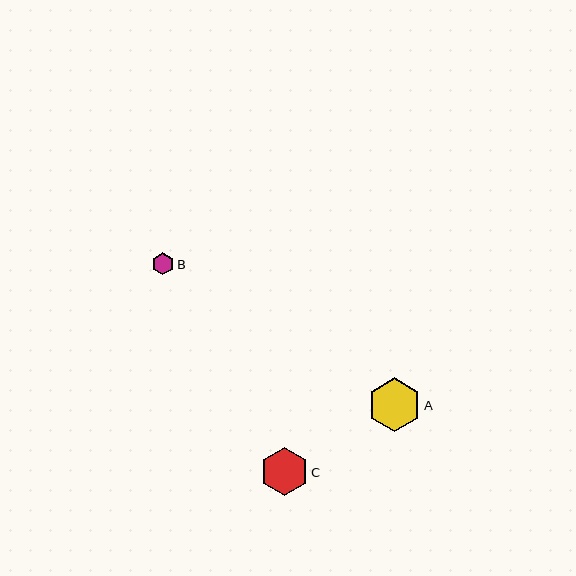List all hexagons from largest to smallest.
From largest to smallest: A, C, B.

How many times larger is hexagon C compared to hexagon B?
Hexagon C is approximately 2.1 times the size of hexagon B.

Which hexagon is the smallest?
Hexagon B is the smallest with a size of approximately 22 pixels.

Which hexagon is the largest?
Hexagon A is the largest with a size of approximately 53 pixels.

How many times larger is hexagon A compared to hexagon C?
Hexagon A is approximately 1.1 times the size of hexagon C.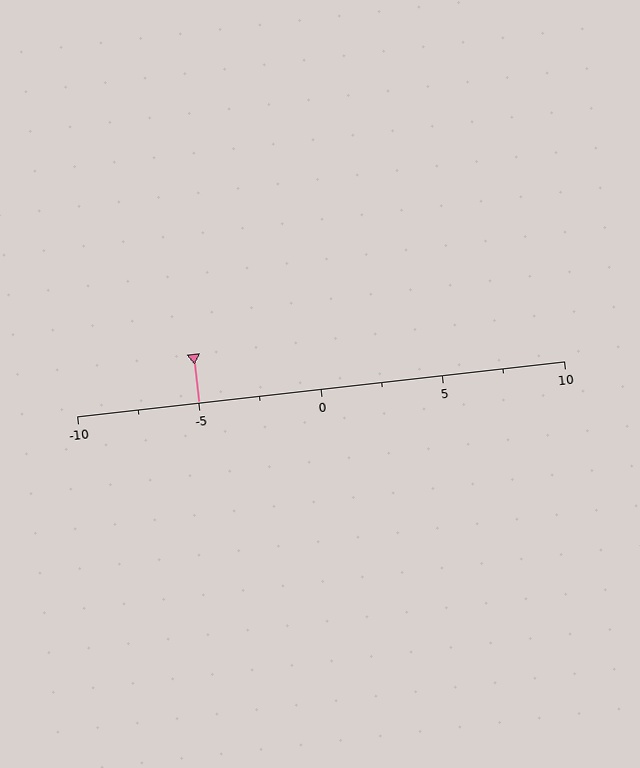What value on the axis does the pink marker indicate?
The marker indicates approximately -5.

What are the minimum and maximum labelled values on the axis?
The axis runs from -10 to 10.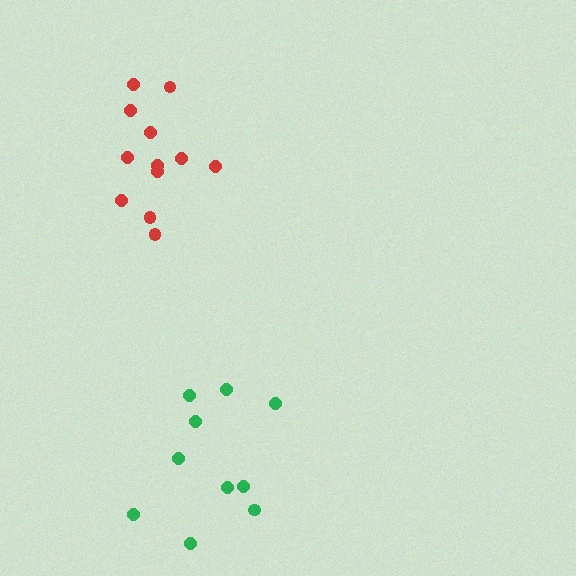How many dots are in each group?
Group 1: 10 dots, Group 2: 12 dots (22 total).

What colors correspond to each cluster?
The clusters are colored: green, red.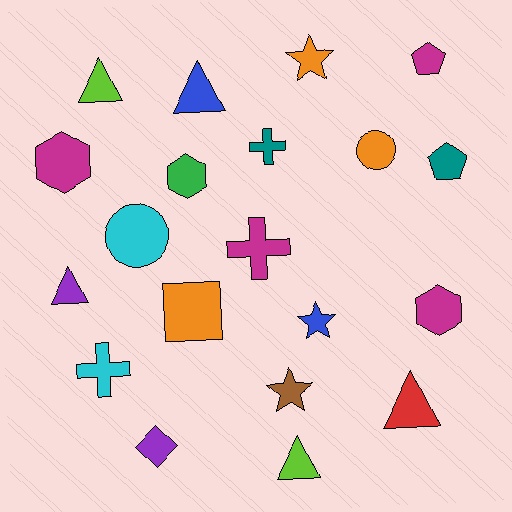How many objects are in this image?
There are 20 objects.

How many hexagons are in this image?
There are 3 hexagons.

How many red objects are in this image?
There is 1 red object.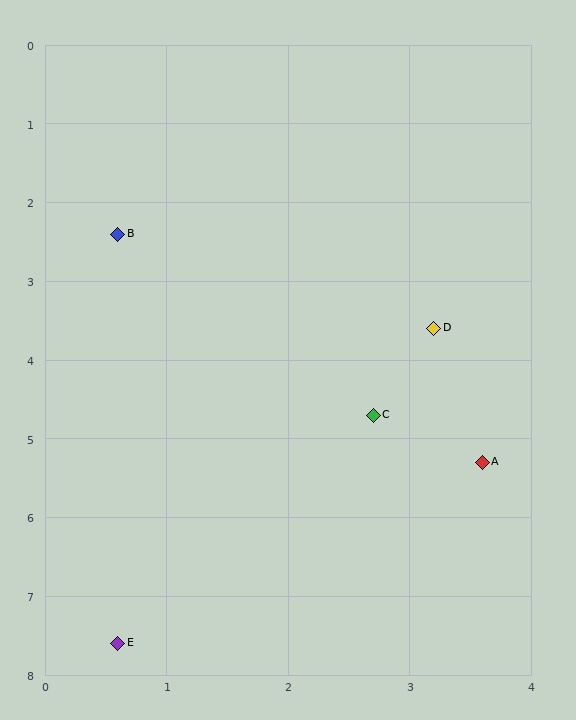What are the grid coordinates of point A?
Point A is at approximately (3.6, 5.3).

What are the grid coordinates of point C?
Point C is at approximately (2.7, 4.7).